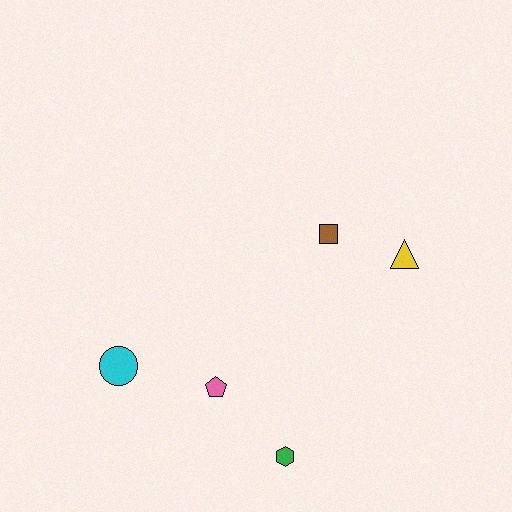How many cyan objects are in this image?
There is 1 cyan object.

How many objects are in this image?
There are 5 objects.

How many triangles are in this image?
There is 1 triangle.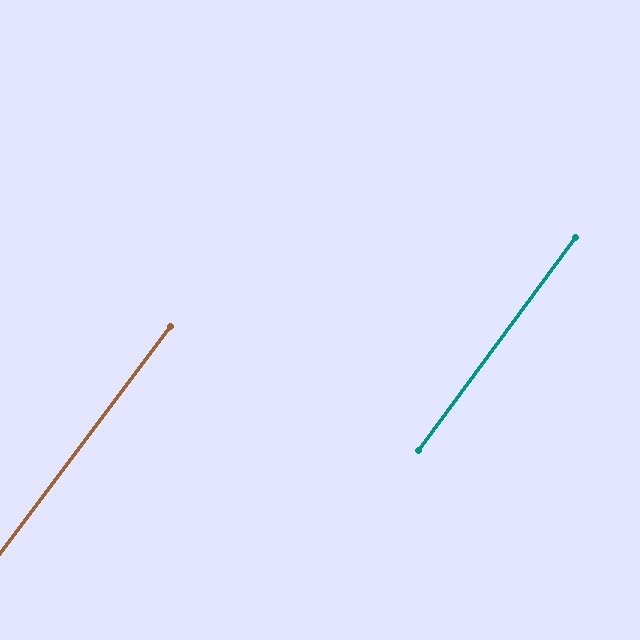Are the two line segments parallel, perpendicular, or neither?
Parallel — their directions differ by only 0.9°.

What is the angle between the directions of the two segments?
Approximately 1 degree.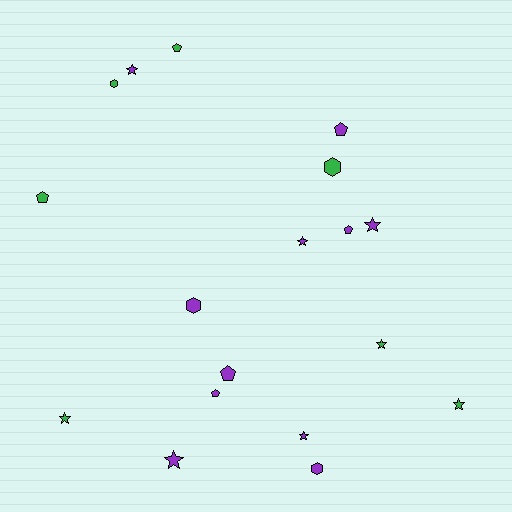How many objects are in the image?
There are 18 objects.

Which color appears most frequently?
Purple, with 11 objects.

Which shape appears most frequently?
Star, with 8 objects.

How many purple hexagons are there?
There are 2 purple hexagons.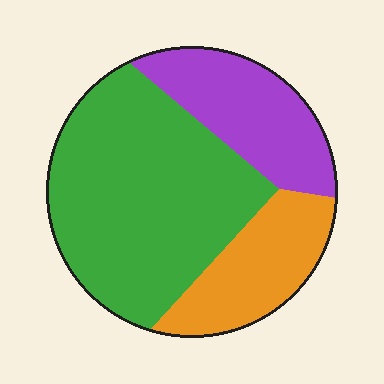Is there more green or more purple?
Green.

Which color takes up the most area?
Green, at roughly 55%.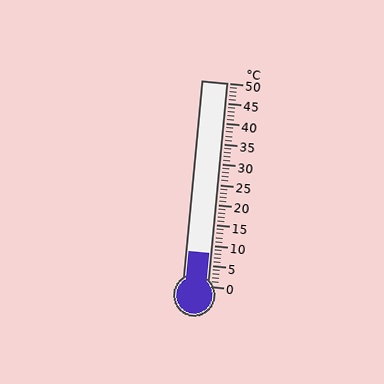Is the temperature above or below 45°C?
The temperature is below 45°C.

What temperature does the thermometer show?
The thermometer shows approximately 8°C.